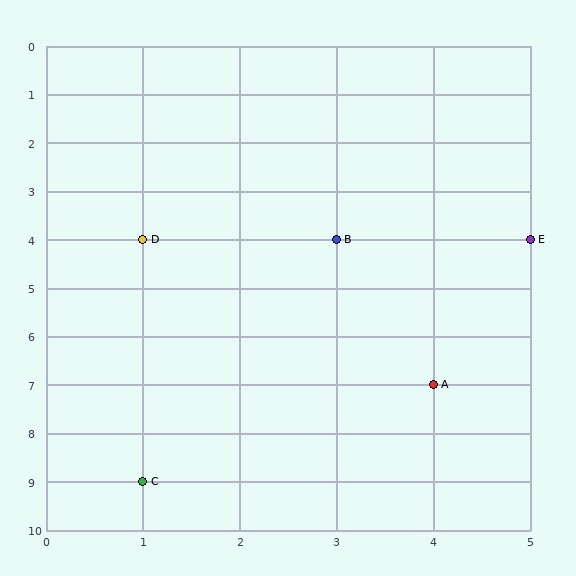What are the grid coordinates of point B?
Point B is at grid coordinates (3, 4).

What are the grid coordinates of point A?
Point A is at grid coordinates (4, 7).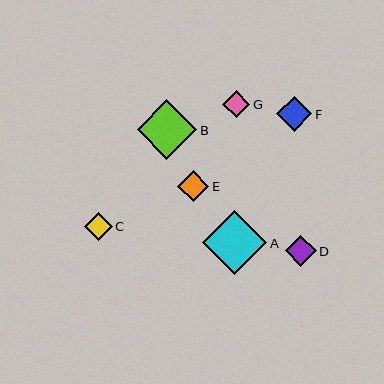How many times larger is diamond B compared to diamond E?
Diamond B is approximately 1.9 times the size of diamond E.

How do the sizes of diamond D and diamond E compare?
Diamond D and diamond E are approximately the same size.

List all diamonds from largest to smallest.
From largest to smallest: A, B, F, D, E, C, G.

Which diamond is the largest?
Diamond A is the largest with a size of approximately 64 pixels.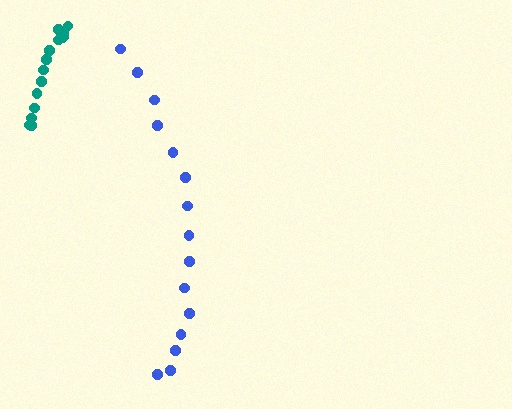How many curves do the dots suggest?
There are 2 distinct paths.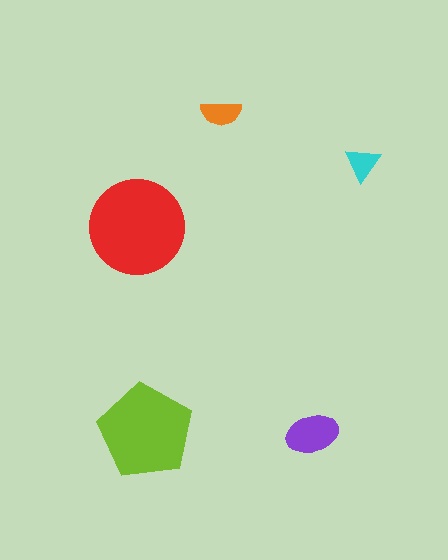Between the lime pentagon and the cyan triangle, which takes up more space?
The lime pentagon.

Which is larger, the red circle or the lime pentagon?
The red circle.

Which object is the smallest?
The cyan triangle.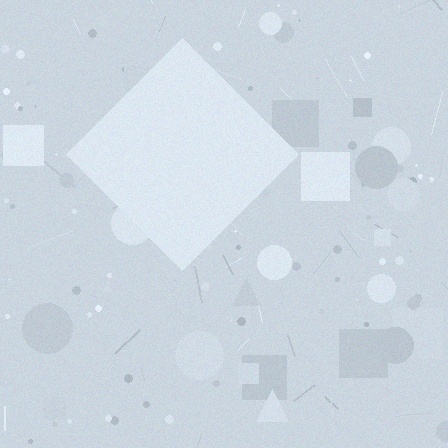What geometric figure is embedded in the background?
A diamond is embedded in the background.